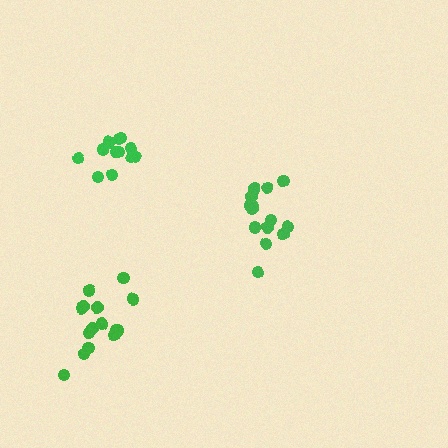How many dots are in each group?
Group 1: 15 dots, Group 2: 15 dots, Group 3: 12 dots (42 total).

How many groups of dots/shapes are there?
There are 3 groups.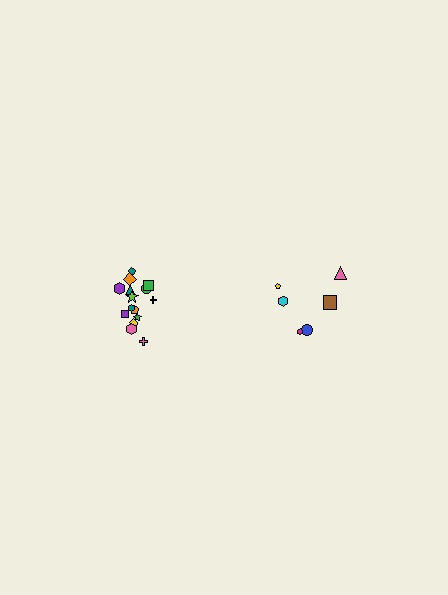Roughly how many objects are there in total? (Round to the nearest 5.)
Roughly 20 objects in total.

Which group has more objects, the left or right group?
The left group.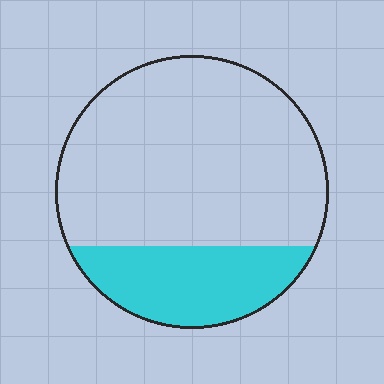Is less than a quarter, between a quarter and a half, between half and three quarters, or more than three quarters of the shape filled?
Between a quarter and a half.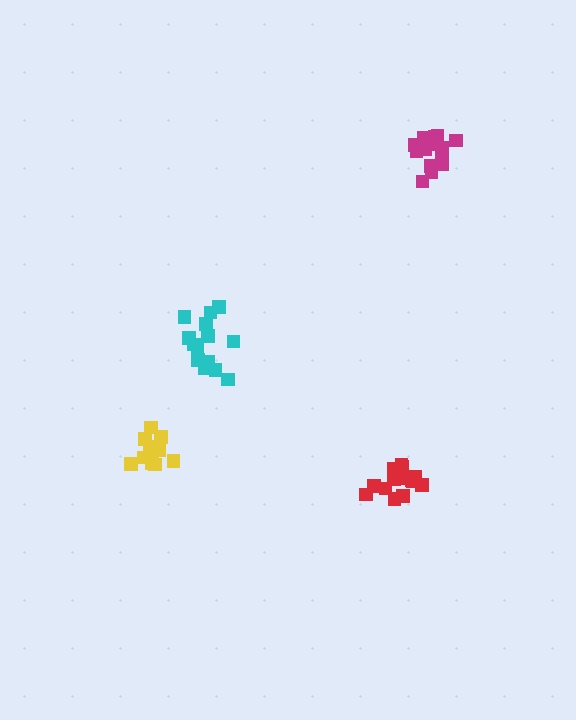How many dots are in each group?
Group 1: 13 dots, Group 2: 14 dots, Group 3: 15 dots, Group 4: 14 dots (56 total).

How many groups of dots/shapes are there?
There are 4 groups.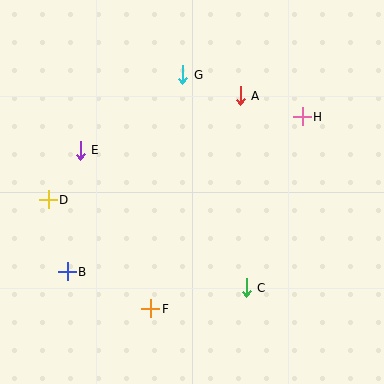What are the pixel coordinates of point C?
Point C is at (246, 288).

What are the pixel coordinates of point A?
Point A is at (240, 96).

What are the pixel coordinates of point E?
Point E is at (80, 150).